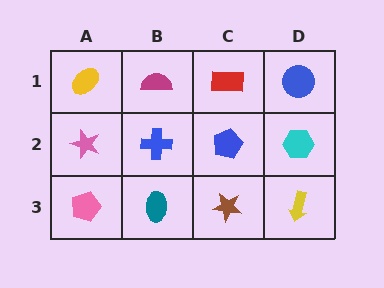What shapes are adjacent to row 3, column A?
A pink star (row 2, column A), a teal ellipse (row 3, column B).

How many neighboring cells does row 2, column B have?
4.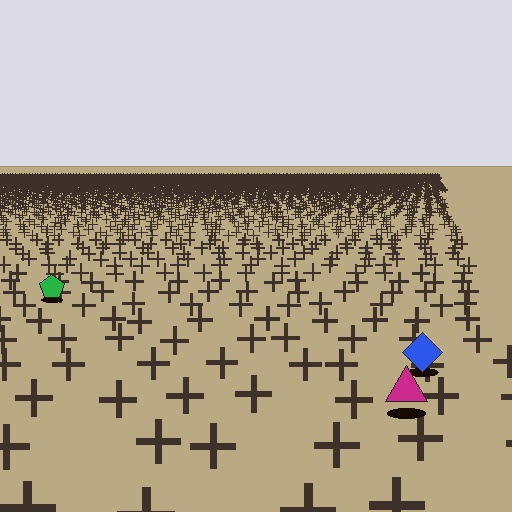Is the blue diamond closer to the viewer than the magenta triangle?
No. The magenta triangle is closer — you can tell from the texture gradient: the ground texture is coarser near it.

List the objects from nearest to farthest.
From nearest to farthest: the magenta triangle, the blue diamond, the green pentagon.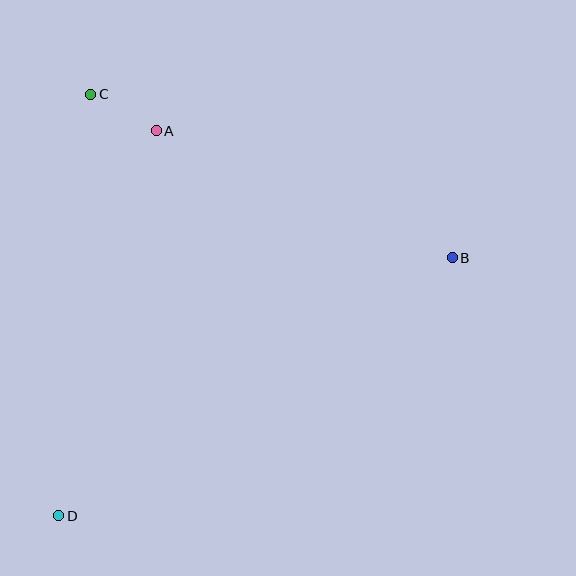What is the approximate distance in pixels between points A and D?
The distance between A and D is approximately 397 pixels.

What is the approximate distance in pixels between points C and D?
The distance between C and D is approximately 422 pixels.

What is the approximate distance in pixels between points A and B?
The distance between A and B is approximately 322 pixels.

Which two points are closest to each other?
Points A and C are closest to each other.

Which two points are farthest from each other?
Points B and D are farthest from each other.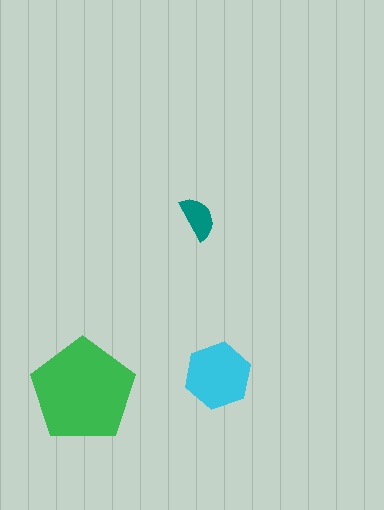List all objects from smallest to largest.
The teal semicircle, the cyan hexagon, the green pentagon.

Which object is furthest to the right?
The cyan hexagon is rightmost.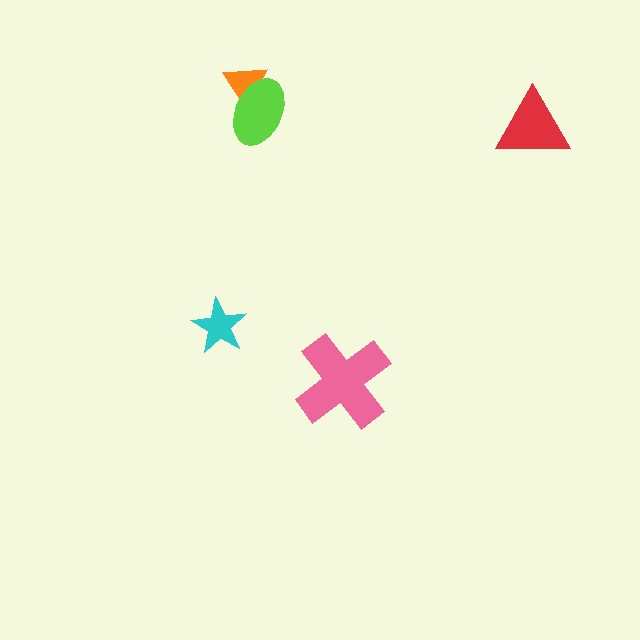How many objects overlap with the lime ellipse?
1 object overlaps with the lime ellipse.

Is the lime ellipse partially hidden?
No, no other shape covers it.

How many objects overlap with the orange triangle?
1 object overlaps with the orange triangle.